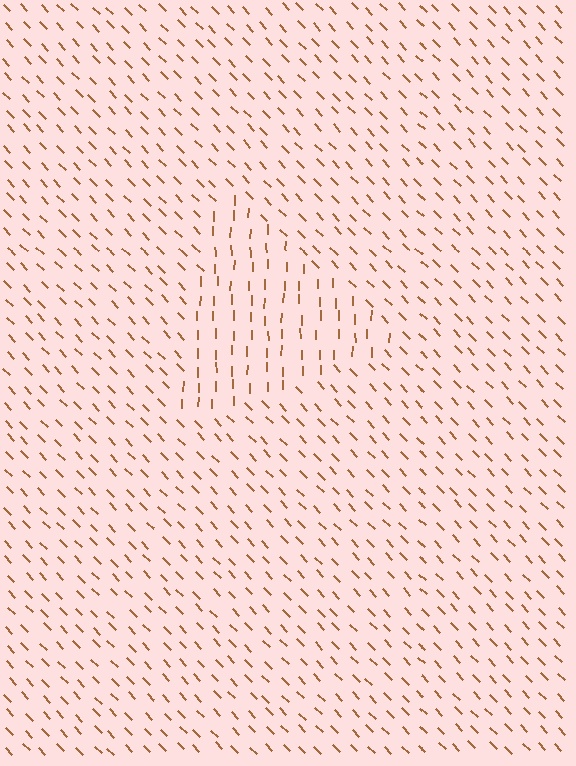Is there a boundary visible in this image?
Yes, there is a texture boundary formed by a change in line orientation.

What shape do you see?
I see a triangle.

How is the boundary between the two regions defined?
The boundary is defined purely by a change in line orientation (approximately 45 degrees difference). All lines are the same color and thickness.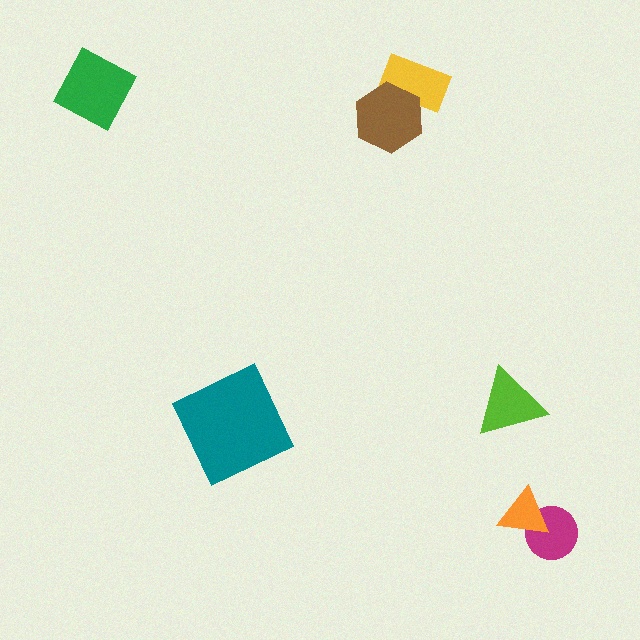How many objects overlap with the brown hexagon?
1 object overlaps with the brown hexagon.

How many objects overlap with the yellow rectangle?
1 object overlaps with the yellow rectangle.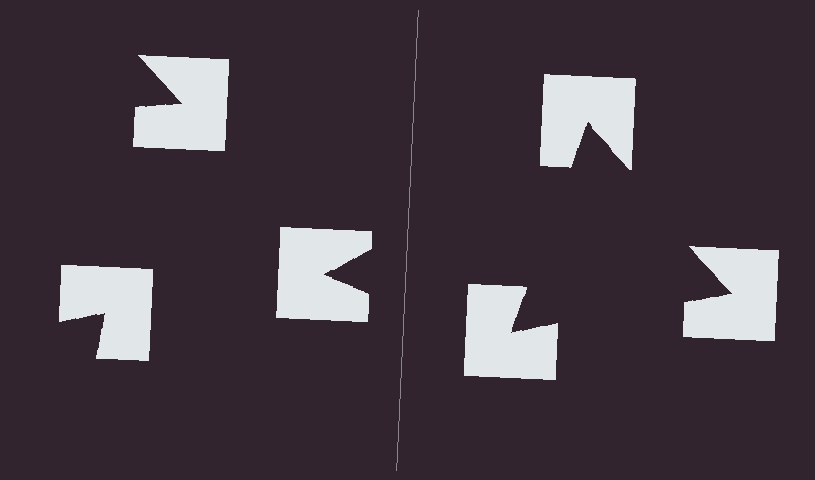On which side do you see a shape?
An illusory triangle appears on the right side. On the left side the wedge cuts are rotated, so no coherent shape forms.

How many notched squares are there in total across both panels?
6 — 3 on each side.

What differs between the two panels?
The notched squares are positioned identically on both sides; only the wedge orientations differ. On the right they align to a triangle; on the left they are misaligned.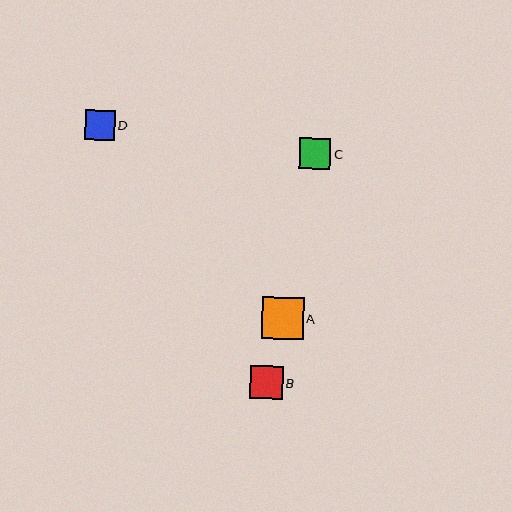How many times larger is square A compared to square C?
Square A is approximately 1.3 times the size of square C.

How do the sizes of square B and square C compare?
Square B and square C are approximately the same size.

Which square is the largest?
Square A is the largest with a size of approximately 42 pixels.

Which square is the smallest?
Square D is the smallest with a size of approximately 30 pixels.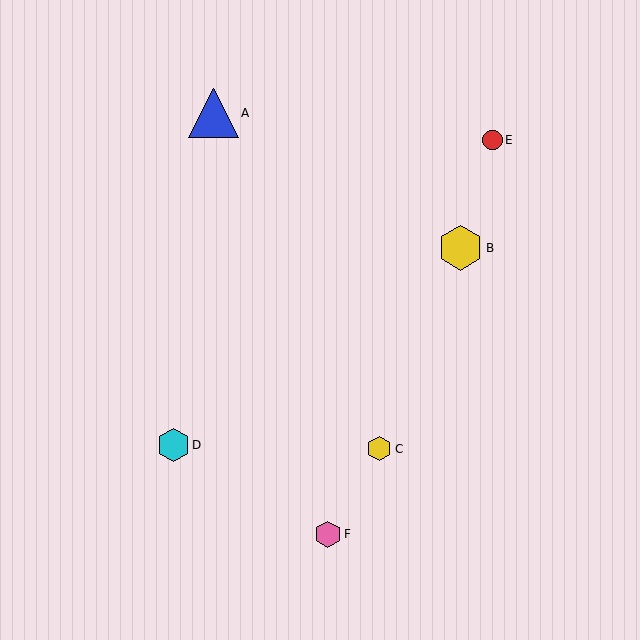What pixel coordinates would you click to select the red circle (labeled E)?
Click at (493, 140) to select the red circle E.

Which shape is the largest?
The blue triangle (labeled A) is the largest.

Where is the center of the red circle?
The center of the red circle is at (493, 140).